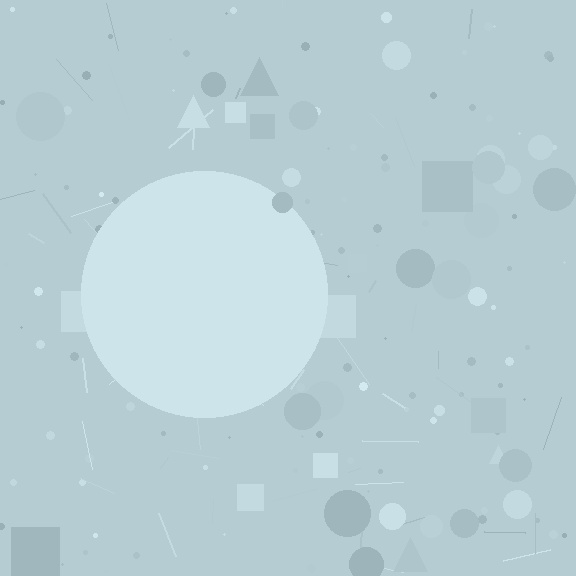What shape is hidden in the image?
A circle is hidden in the image.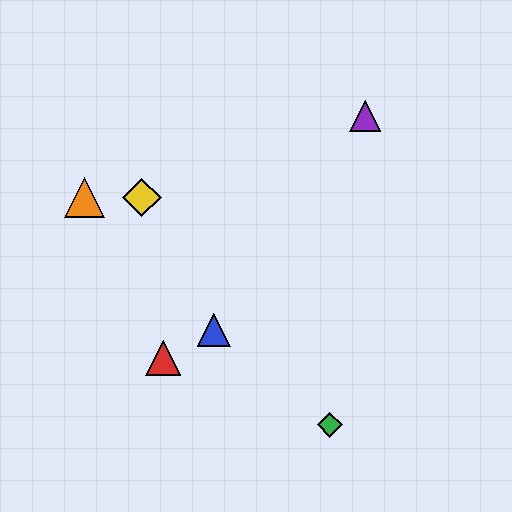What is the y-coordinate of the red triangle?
The red triangle is at y≈358.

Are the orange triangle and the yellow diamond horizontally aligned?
Yes, both are at y≈197.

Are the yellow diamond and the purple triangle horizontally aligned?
No, the yellow diamond is at y≈197 and the purple triangle is at y≈116.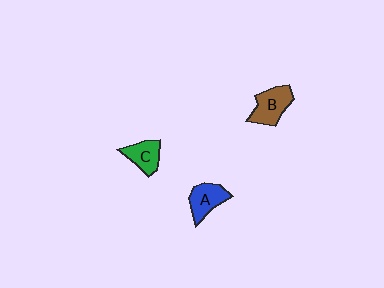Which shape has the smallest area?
Shape C (green).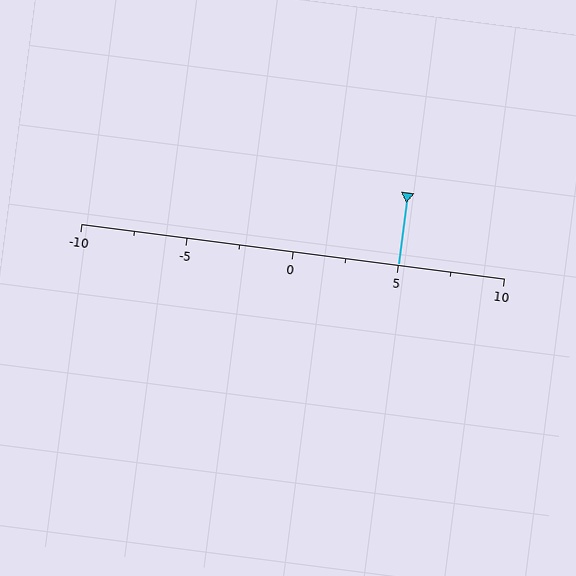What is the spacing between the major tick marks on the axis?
The major ticks are spaced 5 apart.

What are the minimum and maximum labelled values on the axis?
The axis runs from -10 to 10.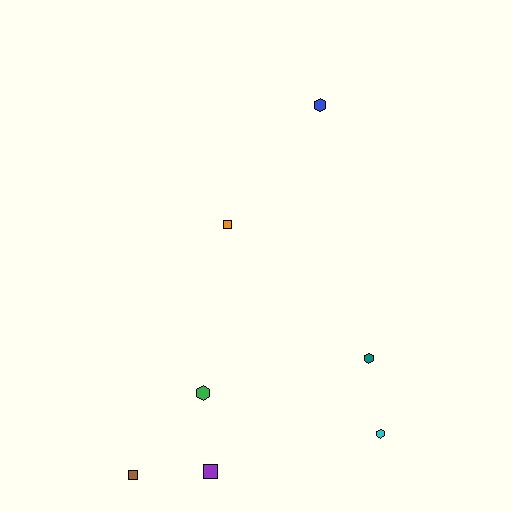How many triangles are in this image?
There are no triangles.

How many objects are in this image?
There are 7 objects.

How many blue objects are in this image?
There is 1 blue object.